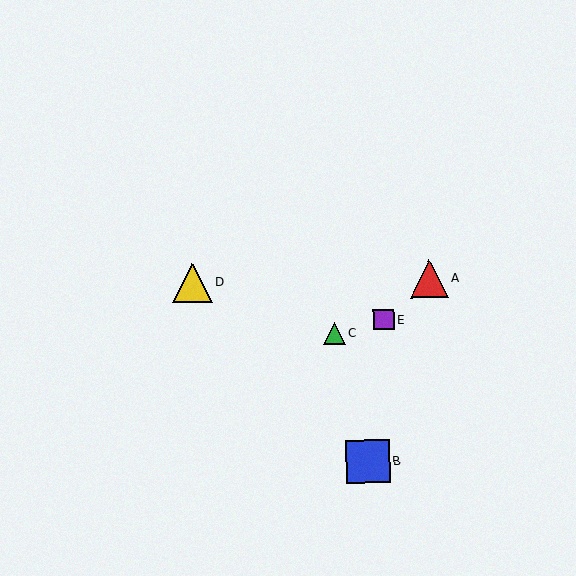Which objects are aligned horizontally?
Objects A, D are aligned horizontally.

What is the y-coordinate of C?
Object C is at y≈334.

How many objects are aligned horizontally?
2 objects (A, D) are aligned horizontally.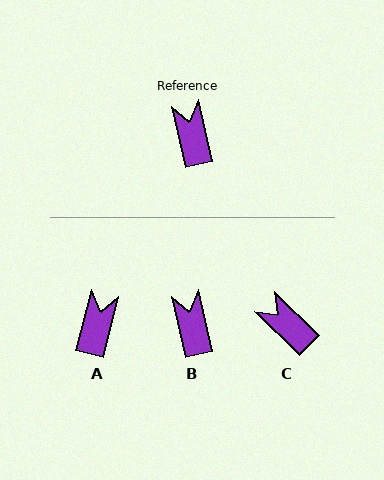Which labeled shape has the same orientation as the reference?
B.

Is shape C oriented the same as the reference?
No, it is off by about 32 degrees.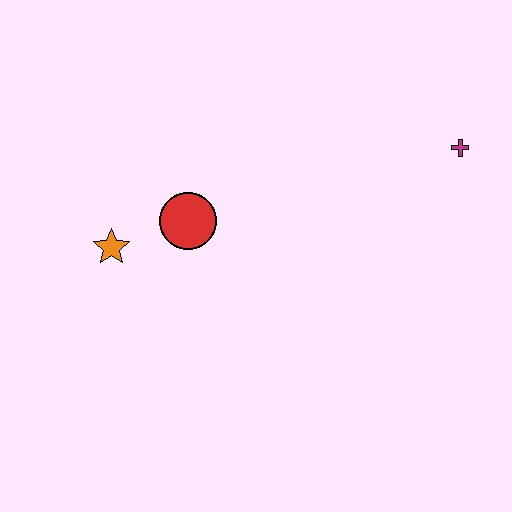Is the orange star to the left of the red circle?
Yes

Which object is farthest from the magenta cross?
The orange star is farthest from the magenta cross.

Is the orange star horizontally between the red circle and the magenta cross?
No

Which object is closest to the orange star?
The red circle is closest to the orange star.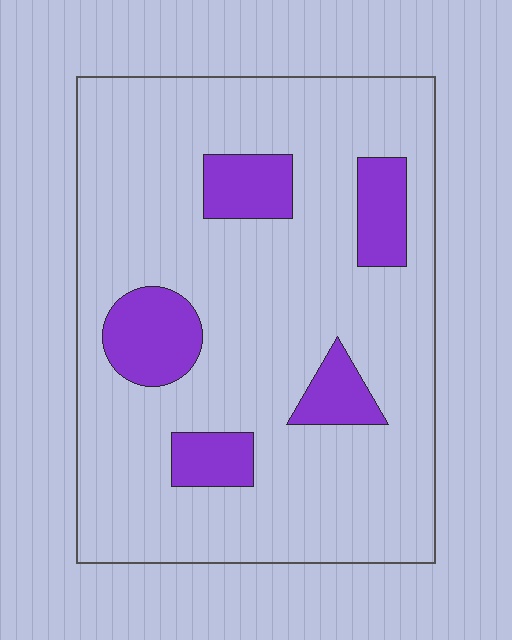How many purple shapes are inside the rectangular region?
5.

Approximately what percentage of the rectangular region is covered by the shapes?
Approximately 15%.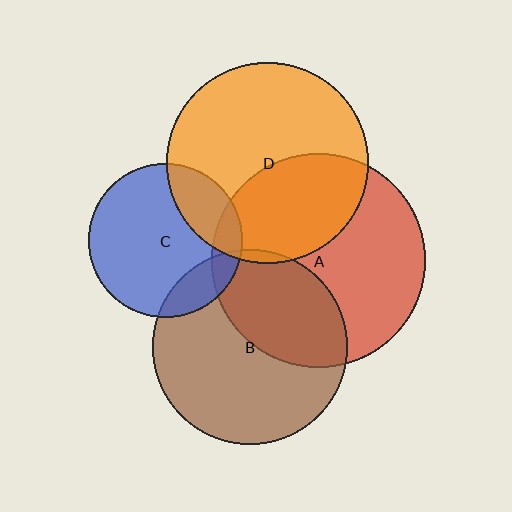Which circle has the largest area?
Circle A (red).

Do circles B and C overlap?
Yes.